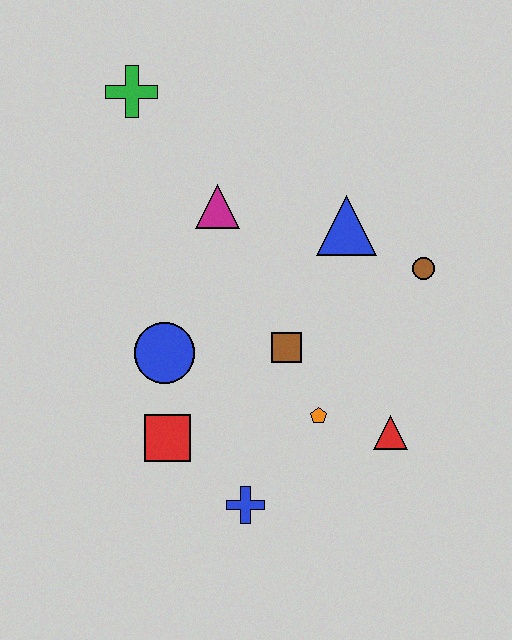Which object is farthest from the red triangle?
The green cross is farthest from the red triangle.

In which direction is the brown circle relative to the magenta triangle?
The brown circle is to the right of the magenta triangle.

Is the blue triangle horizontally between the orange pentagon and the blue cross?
No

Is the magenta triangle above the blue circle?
Yes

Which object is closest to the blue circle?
The red square is closest to the blue circle.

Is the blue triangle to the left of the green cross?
No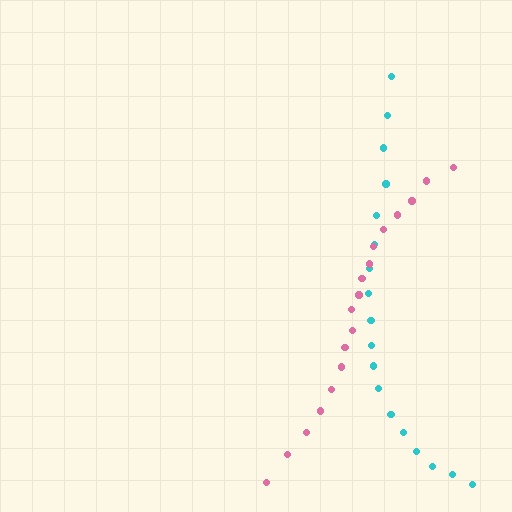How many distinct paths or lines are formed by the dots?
There are 2 distinct paths.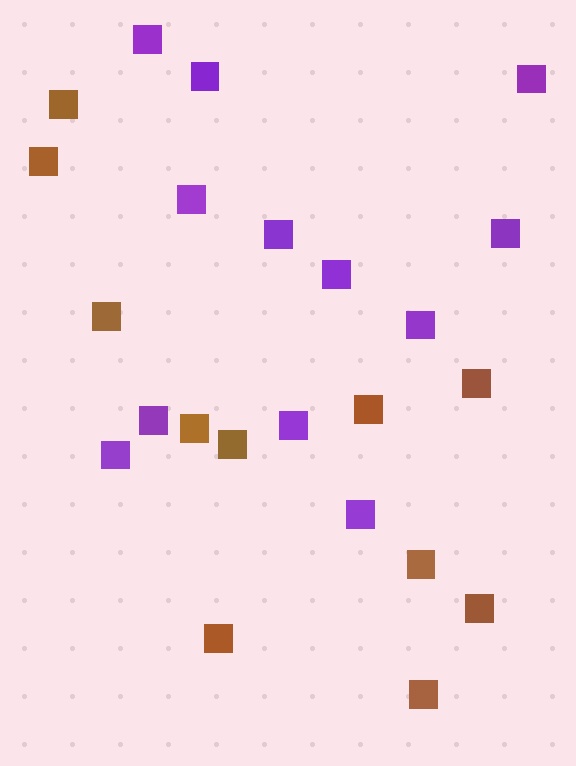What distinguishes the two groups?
There are 2 groups: one group of brown squares (11) and one group of purple squares (12).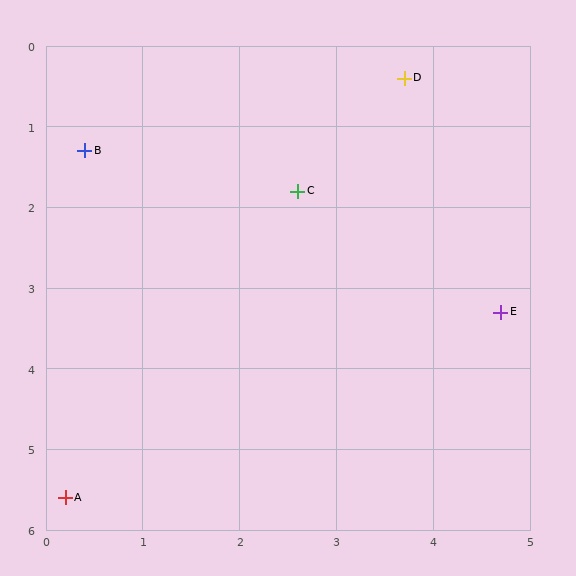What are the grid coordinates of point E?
Point E is at approximately (4.7, 3.3).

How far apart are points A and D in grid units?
Points A and D are about 6.3 grid units apart.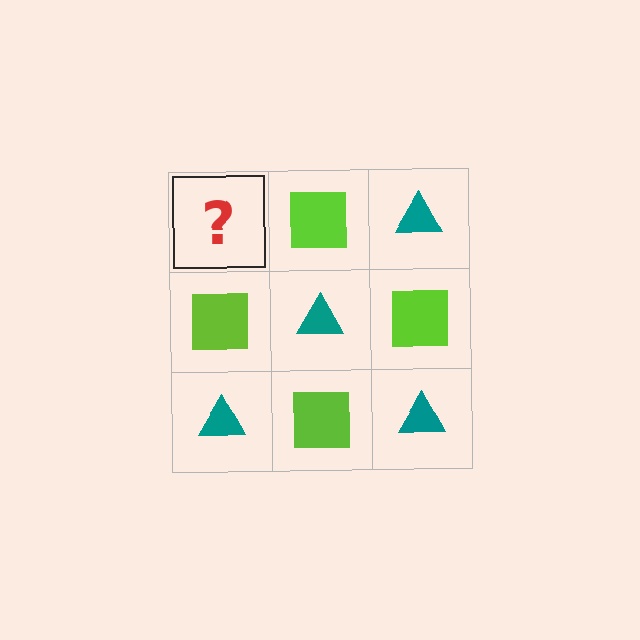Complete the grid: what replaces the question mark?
The question mark should be replaced with a teal triangle.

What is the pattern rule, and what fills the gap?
The rule is that it alternates teal triangle and lime square in a checkerboard pattern. The gap should be filled with a teal triangle.